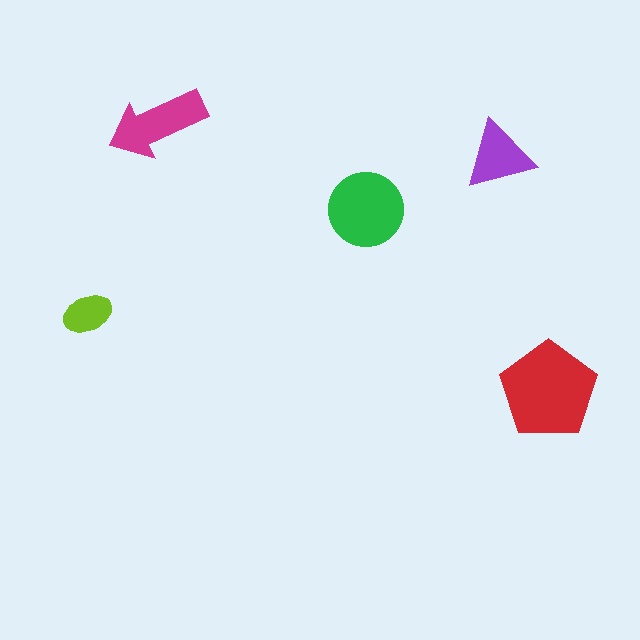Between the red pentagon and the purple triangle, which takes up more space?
The red pentagon.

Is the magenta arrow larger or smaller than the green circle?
Smaller.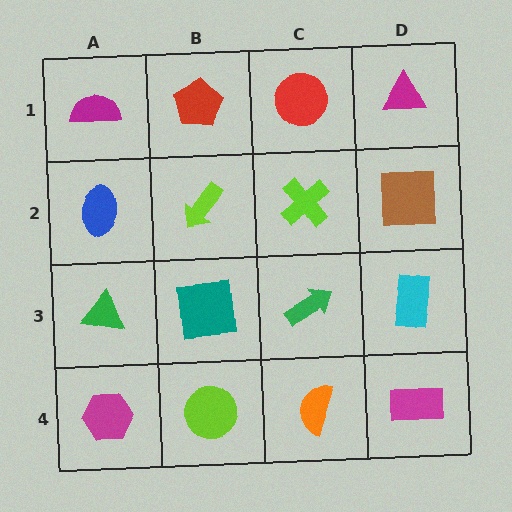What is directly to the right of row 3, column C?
A cyan rectangle.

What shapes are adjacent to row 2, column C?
A red circle (row 1, column C), a green arrow (row 3, column C), a lime arrow (row 2, column B), a brown square (row 2, column D).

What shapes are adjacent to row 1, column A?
A blue ellipse (row 2, column A), a red pentagon (row 1, column B).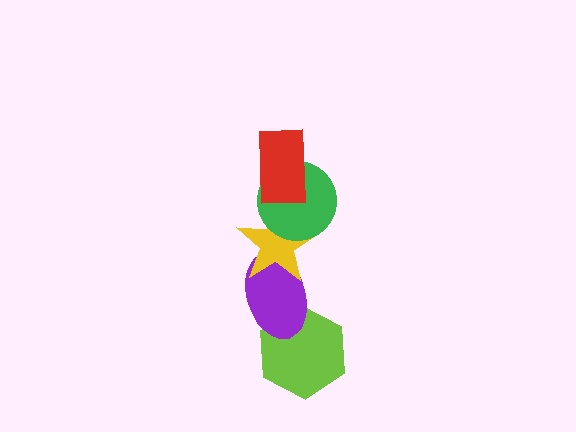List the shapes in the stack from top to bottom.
From top to bottom: the red rectangle, the green circle, the yellow star, the purple ellipse, the lime hexagon.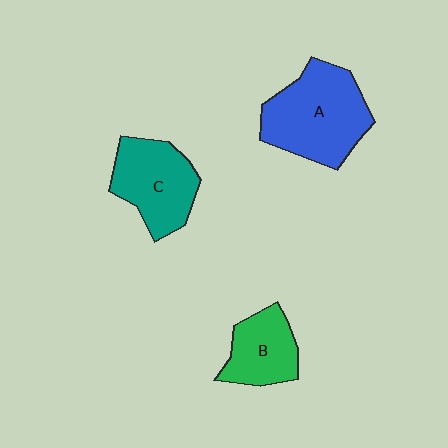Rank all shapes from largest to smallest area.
From largest to smallest: A (blue), C (teal), B (green).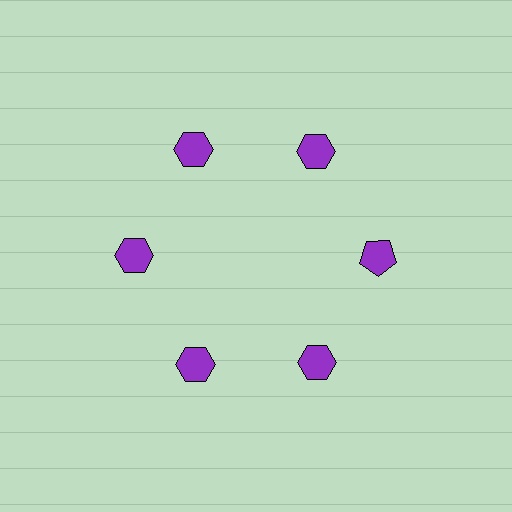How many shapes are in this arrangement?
There are 6 shapes arranged in a ring pattern.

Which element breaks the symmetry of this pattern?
The purple pentagon at roughly the 3 o'clock position breaks the symmetry. All other shapes are purple hexagons.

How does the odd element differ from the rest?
It has a different shape: pentagon instead of hexagon.